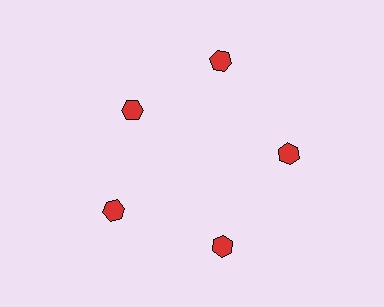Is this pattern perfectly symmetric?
No. The 5 red hexagons are arranged in a ring, but one element near the 10 o'clock position is pulled inward toward the center, breaking the 5-fold rotational symmetry.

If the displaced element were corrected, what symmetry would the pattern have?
It would have 5-fold rotational symmetry — the pattern would map onto itself every 72 degrees.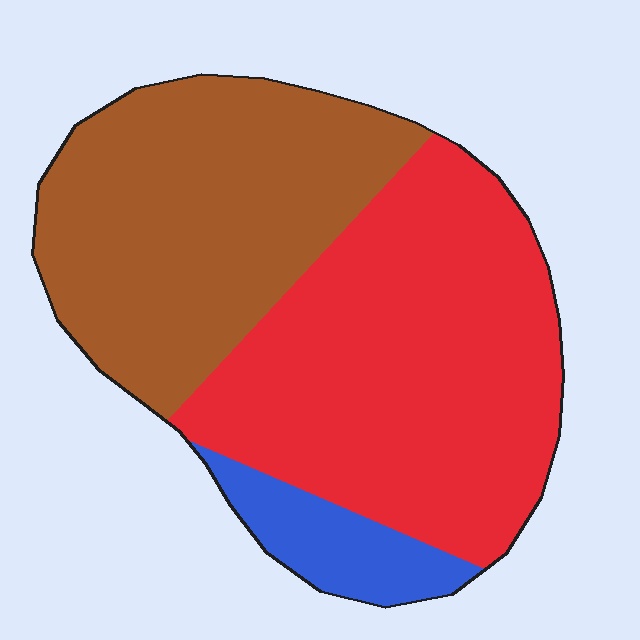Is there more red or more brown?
Red.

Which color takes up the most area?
Red, at roughly 50%.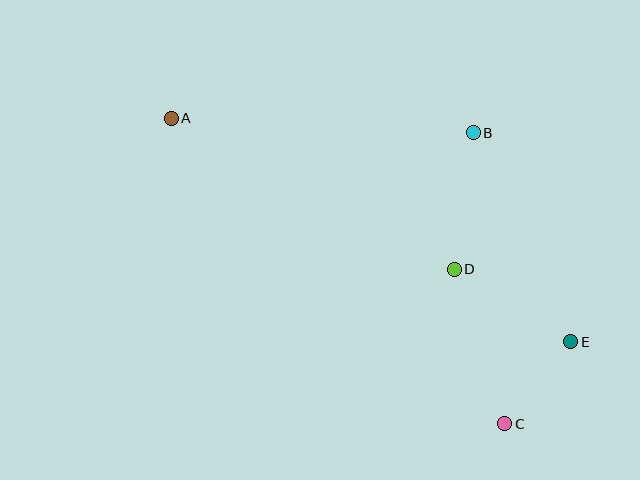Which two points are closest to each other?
Points C and E are closest to each other.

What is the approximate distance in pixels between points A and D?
The distance between A and D is approximately 321 pixels.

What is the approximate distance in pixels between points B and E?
The distance between B and E is approximately 231 pixels.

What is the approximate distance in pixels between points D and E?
The distance between D and E is approximately 137 pixels.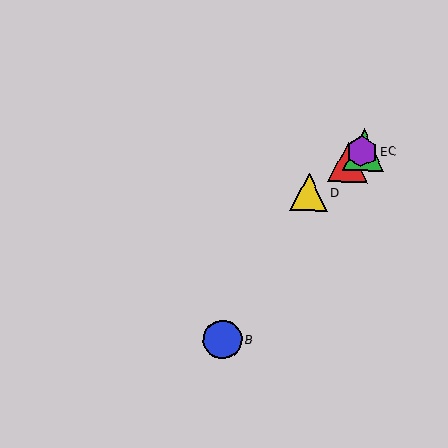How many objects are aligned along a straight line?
4 objects (A, C, D, E) are aligned along a straight line.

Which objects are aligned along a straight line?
Objects A, C, D, E are aligned along a straight line.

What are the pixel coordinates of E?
Object E is at (362, 151).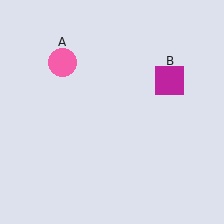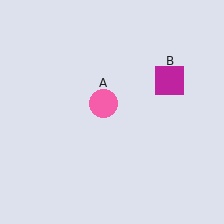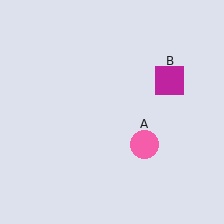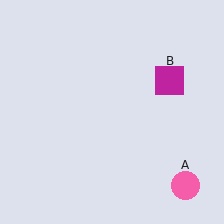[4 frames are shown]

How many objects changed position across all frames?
1 object changed position: pink circle (object A).